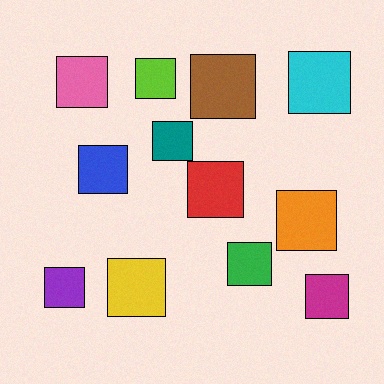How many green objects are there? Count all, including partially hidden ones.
There is 1 green object.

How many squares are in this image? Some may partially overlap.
There are 12 squares.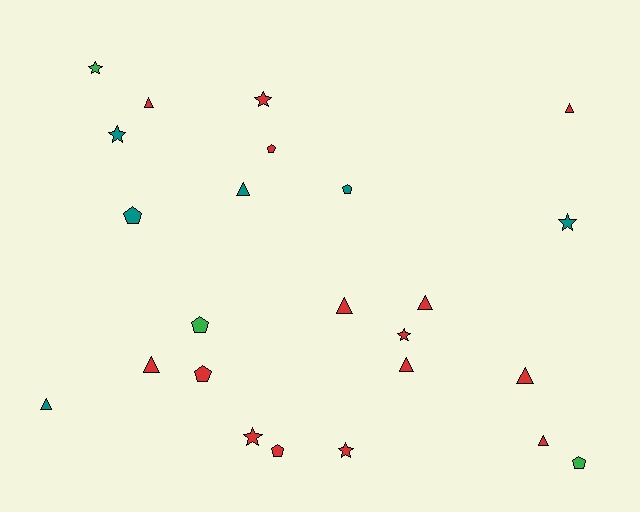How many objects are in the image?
There are 24 objects.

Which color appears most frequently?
Red, with 15 objects.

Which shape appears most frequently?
Triangle, with 10 objects.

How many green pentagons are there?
There are 2 green pentagons.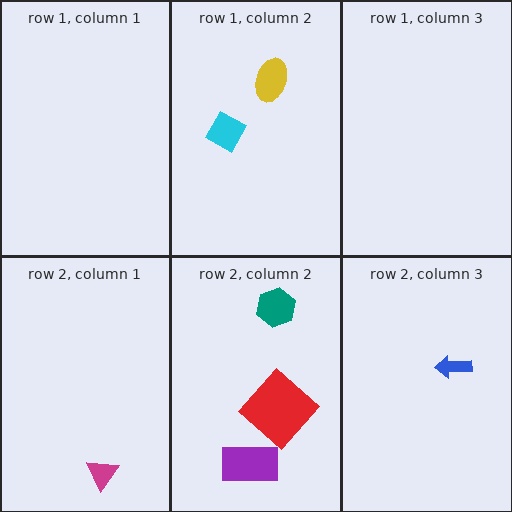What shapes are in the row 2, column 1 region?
The magenta triangle.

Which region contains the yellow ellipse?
The row 1, column 2 region.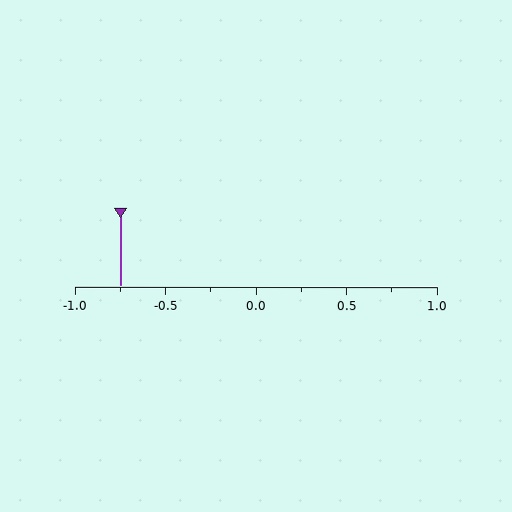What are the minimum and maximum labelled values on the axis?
The axis runs from -1.0 to 1.0.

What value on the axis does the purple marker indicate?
The marker indicates approximately -0.75.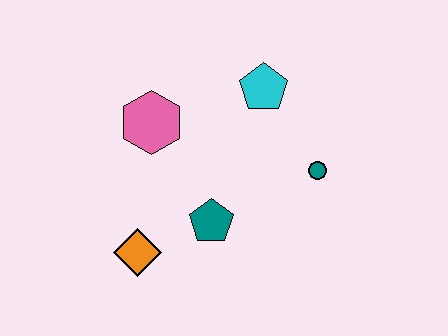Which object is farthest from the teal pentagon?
The cyan pentagon is farthest from the teal pentagon.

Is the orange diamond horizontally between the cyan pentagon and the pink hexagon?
No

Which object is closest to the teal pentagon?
The orange diamond is closest to the teal pentagon.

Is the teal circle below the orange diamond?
No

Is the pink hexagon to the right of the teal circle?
No